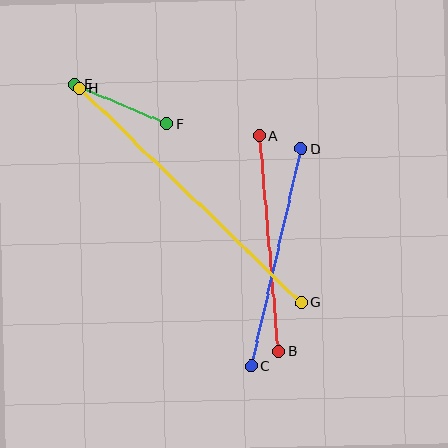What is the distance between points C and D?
The distance is approximately 222 pixels.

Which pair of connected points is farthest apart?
Points G and H are farthest apart.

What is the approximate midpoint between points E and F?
The midpoint is at approximately (121, 104) pixels.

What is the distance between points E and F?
The distance is approximately 100 pixels.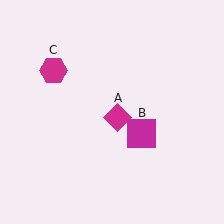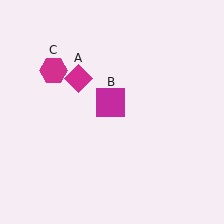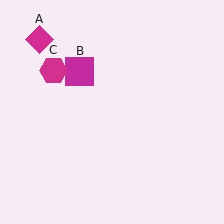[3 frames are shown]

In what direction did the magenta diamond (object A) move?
The magenta diamond (object A) moved up and to the left.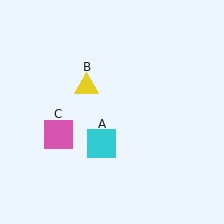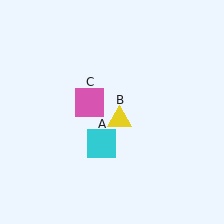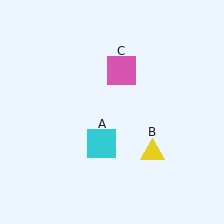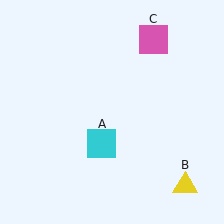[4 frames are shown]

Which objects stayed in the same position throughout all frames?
Cyan square (object A) remained stationary.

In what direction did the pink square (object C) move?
The pink square (object C) moved up and to the right.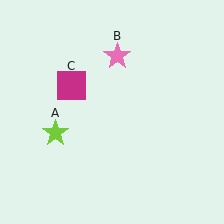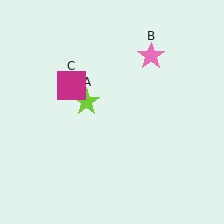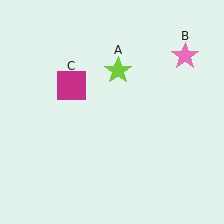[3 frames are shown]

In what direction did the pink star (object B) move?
The pink star (object B) moved right.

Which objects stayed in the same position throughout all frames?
Magenta square (object C) remained stationary.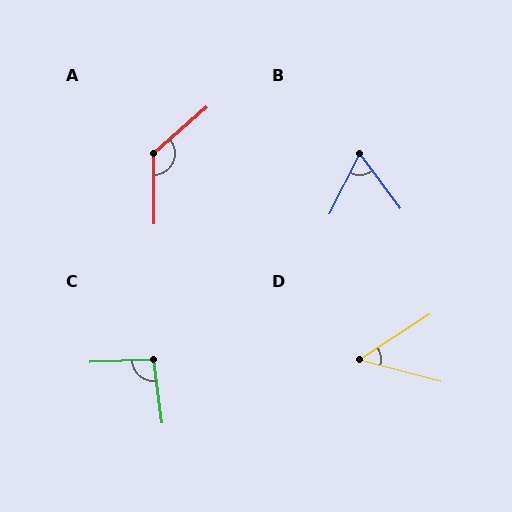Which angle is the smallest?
D, at approximately 48 degrees.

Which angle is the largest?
A, at approximately 131 degrees.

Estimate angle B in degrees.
Approximately 63 degrees.